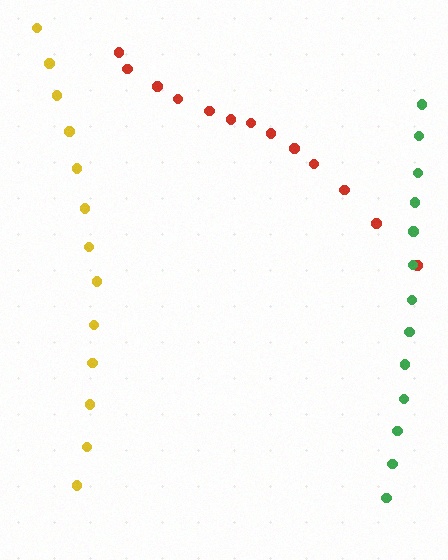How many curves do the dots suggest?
There are 3 distinct paths.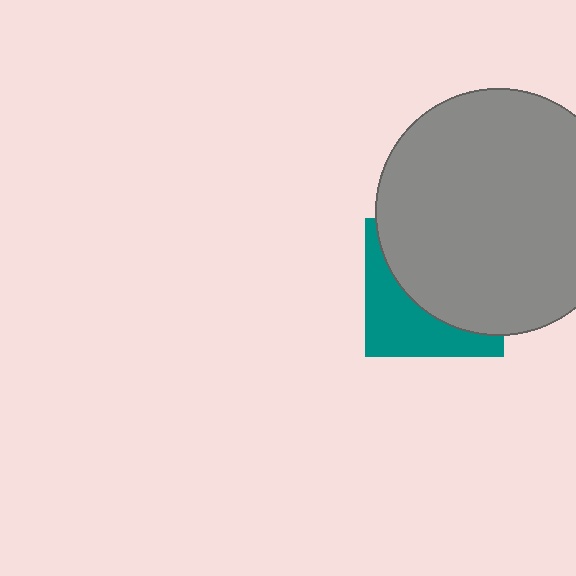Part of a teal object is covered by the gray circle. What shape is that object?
It is a square.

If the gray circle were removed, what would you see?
You would see the complete teal square.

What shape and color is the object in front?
The object in front is a gray circle.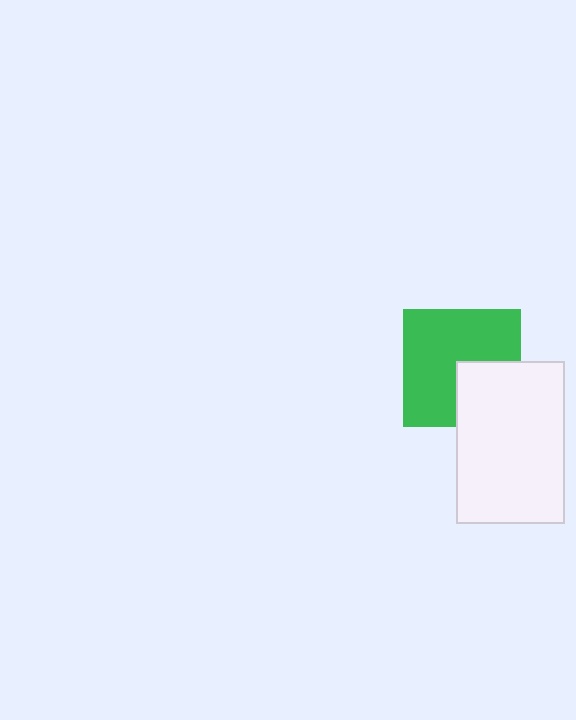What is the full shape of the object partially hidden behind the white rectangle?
The partially hidden object is a green square.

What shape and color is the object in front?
The object in front is a white rectangle.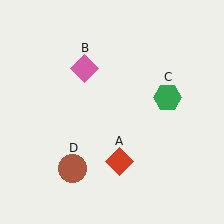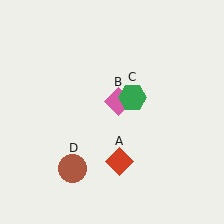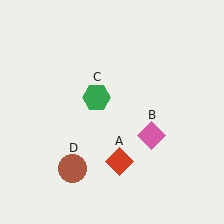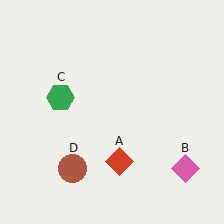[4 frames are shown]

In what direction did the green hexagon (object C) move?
The green hexagon (object C) moved left.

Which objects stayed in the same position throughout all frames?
Red diamond (object A) and brown circle (object D) remained stationary.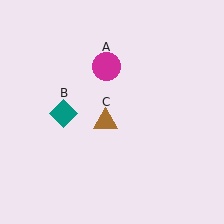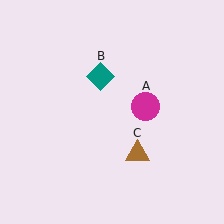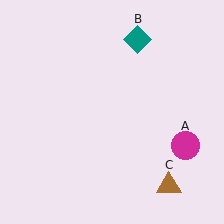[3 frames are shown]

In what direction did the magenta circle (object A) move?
The magenta circle (object A) moved down and to the right.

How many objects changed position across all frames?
3 objects changed position: magenta circle (object A), teal diamond (object B), brown triangle (object C).